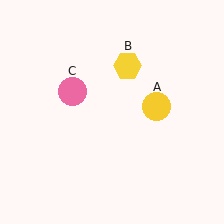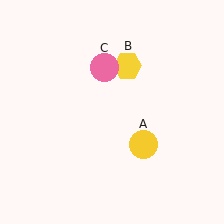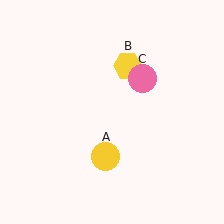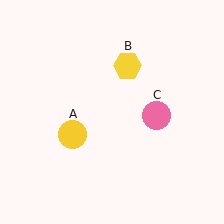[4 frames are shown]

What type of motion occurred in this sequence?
The yellow circle (object A), pink circle (object C) rotated clockwise around the center of the scene.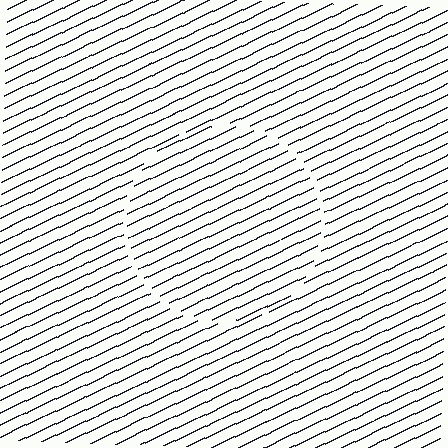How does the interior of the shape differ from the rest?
The interior of the shape contains the same grating, shifted by half a period — the contour is defined by the phase discontinuity where line-ends from the inner and outer gratings abut.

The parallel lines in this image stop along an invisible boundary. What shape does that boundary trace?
An illusory circle. The interior of the shape contains the same grating, shifted by half a period — the contour is defined by the phase discontinuity where line-ends from the inner and outer gratings abut.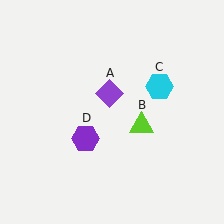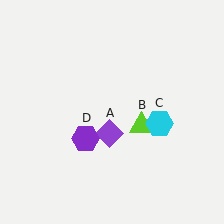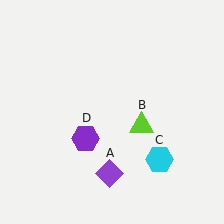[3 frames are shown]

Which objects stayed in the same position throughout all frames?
Lime triangle (object B) and purple hexagon (object D) remained stationary.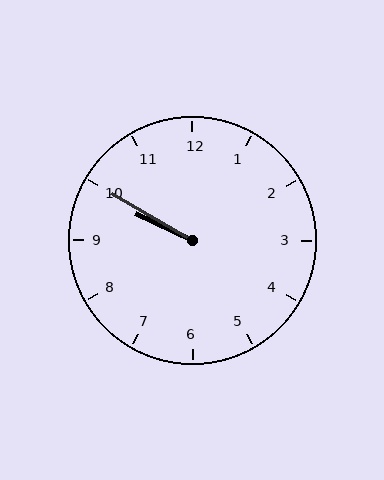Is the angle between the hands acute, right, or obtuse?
It is acute.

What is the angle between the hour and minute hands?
Approximately 5 degrees.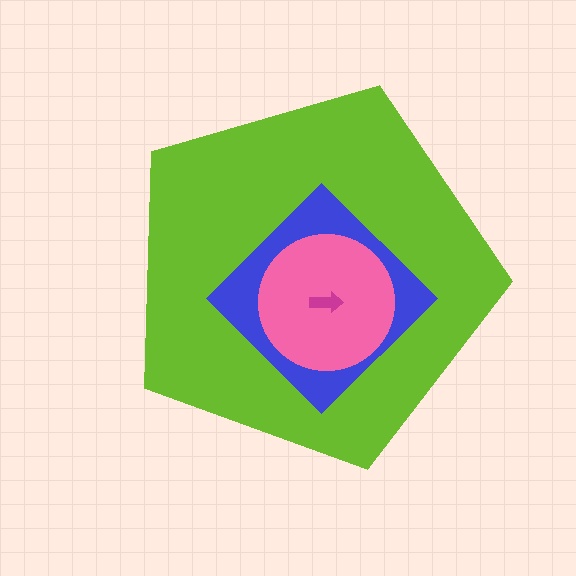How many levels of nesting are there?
4.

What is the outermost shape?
The lime pentagon.